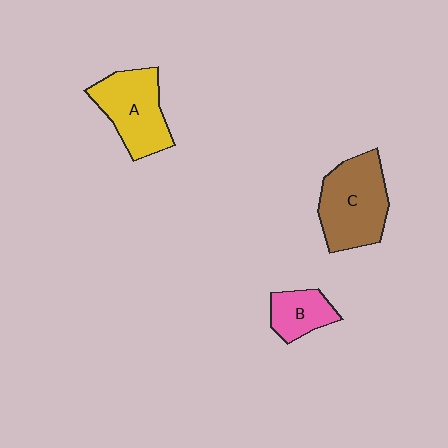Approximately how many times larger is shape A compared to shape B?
Approximately 1.8 times.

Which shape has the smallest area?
Shape B (pink).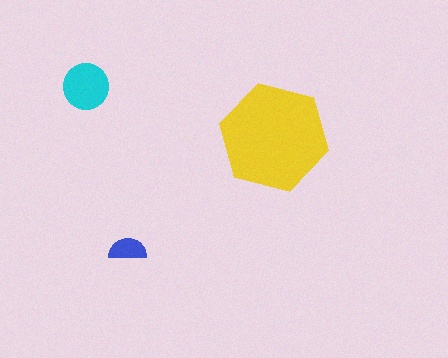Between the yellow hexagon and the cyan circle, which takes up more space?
The yellow hexagon.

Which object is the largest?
The yellow hexagon.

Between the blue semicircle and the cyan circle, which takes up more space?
The cyan circle.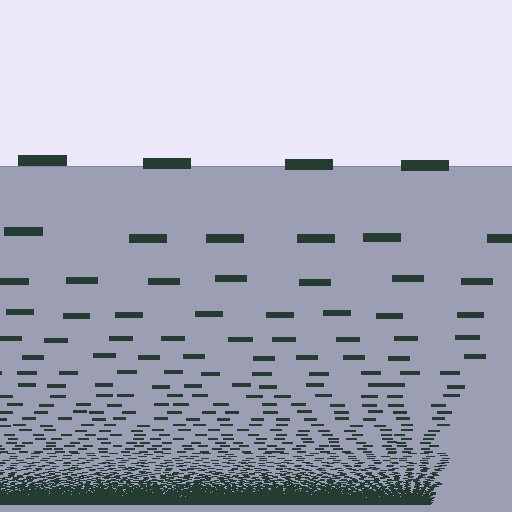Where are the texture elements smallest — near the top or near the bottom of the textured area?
Near the bottom.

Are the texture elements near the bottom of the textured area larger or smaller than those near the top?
Smaller. The gradient is inverted — elements near the bottom are smaller and denser.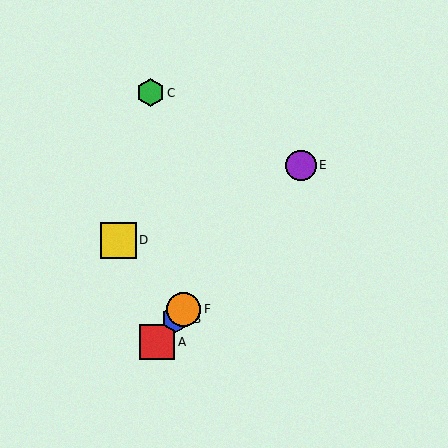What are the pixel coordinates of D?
Object D is at (118, 240).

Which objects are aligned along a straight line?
Objects A, B, E, F are aligned along a straight line.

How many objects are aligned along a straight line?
4 objects (A, B, E, F) are aligned along a straight line.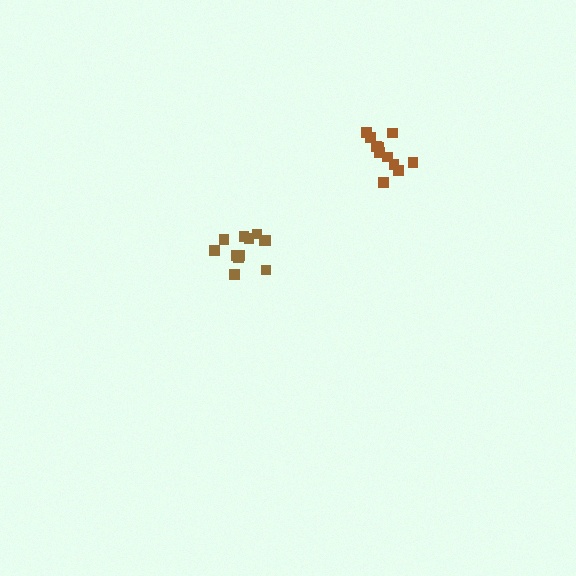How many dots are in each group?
Group 1: 12 dots, Group 2: 11 dots (23 total).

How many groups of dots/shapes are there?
There are 2 groups.